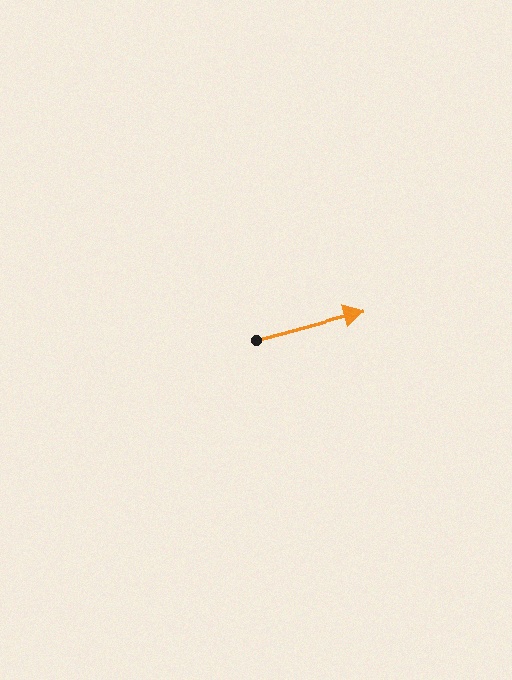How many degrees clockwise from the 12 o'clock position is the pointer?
Approximately 75 degrees.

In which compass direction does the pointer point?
East.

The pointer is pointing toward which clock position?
Roughly 3 o'clock.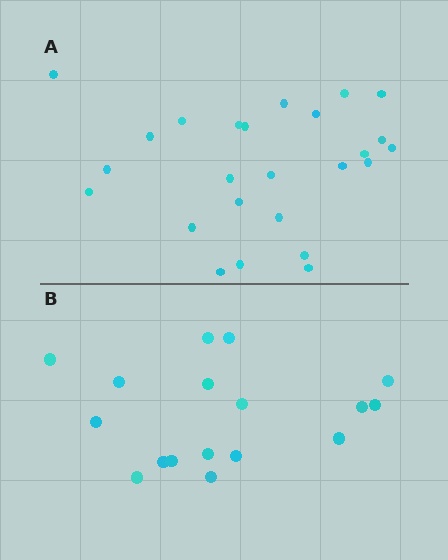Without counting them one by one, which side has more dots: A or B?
Region A (the top region) has more dots.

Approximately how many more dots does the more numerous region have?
Region A has roughly 8 or so more dots than region B.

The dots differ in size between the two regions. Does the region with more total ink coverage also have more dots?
No. Region B has more total ink coverage because its dots are larger, but region A actually contains more individual dots. Total area can be misleading — the number of items is what matters here.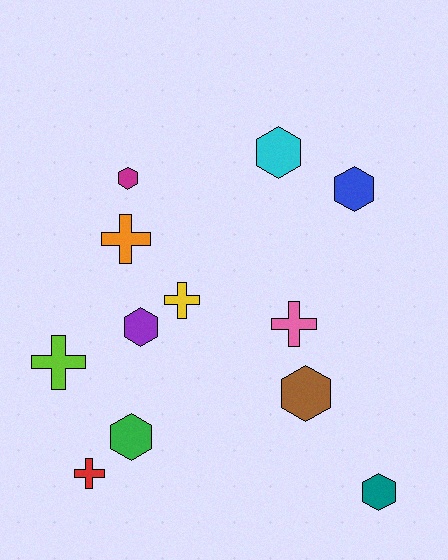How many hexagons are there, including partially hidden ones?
There are 7 hexagons.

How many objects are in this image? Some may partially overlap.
There are 12 objects.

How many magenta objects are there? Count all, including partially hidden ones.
There is 1 magenta object.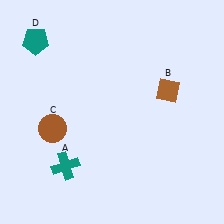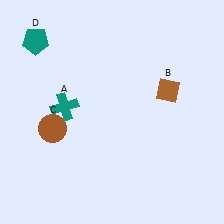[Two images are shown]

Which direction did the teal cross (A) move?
The teal cross (A) moved up.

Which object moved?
The teal cross (A) moved up.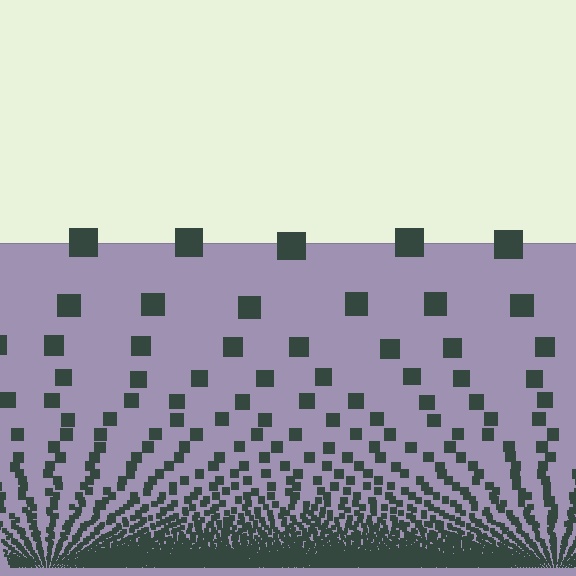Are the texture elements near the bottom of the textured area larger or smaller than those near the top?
Smaller. The gradient is inverted — elements near the bottom are smaller and denser.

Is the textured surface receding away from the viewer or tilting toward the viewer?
The surface appears to tilt toward the viewer. Texture elements get larger and sparser toward the top.